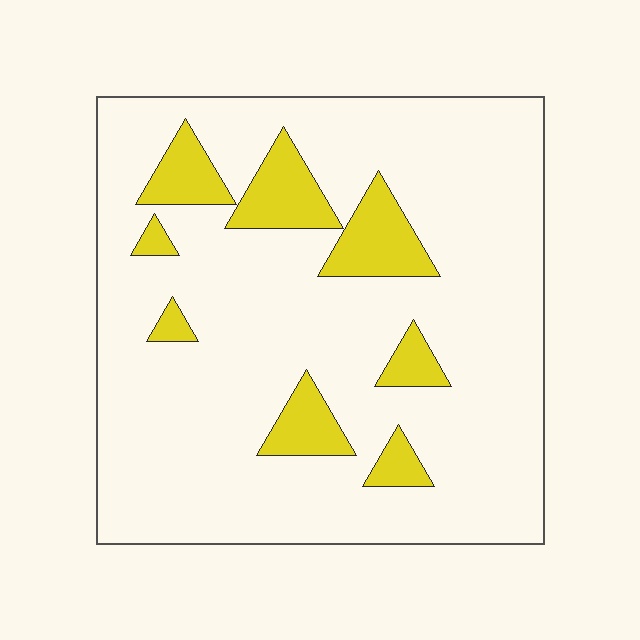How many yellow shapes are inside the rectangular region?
8.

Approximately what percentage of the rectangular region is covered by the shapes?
Approximately 15%.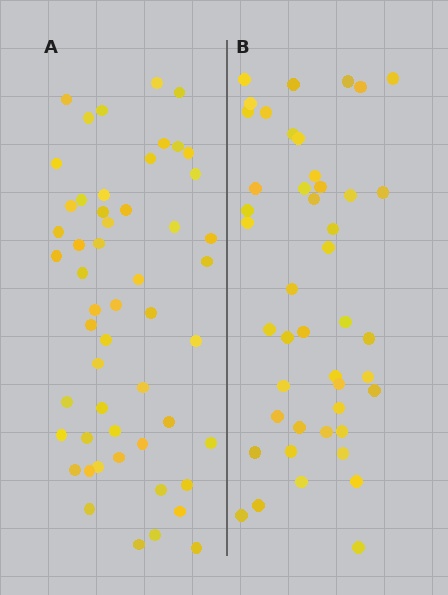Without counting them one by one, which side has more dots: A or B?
Region A (the left region) has more dots.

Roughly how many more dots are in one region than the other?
Region A has roughly 8 or so more dots than region B.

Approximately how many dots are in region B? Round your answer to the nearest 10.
About 40 dots. (The exact count is 45, which rounds to 40.)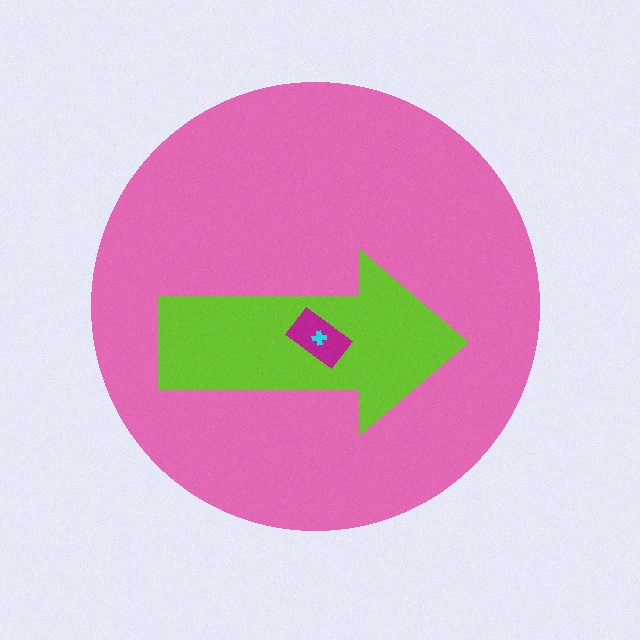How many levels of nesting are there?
4.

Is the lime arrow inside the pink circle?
Yes.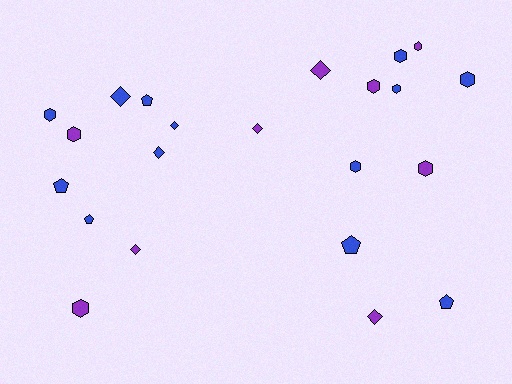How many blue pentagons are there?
There are 5 blue pentagons.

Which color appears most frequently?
Blue, with 13 objects.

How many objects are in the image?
There are 22 objects.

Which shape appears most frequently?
Hexagon, with 10 objects.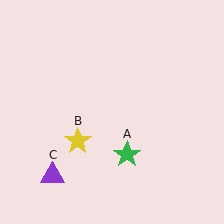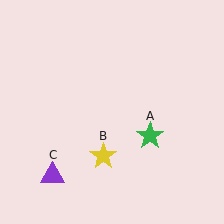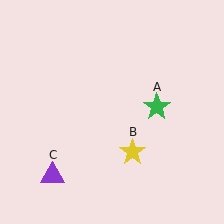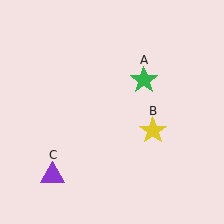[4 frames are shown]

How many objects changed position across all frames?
2 objects changed position: green star (object A), yellow star (object B).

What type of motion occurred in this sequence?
The green star (object A), yellow star (object B) rotated counterclockwise around the center of the scene.